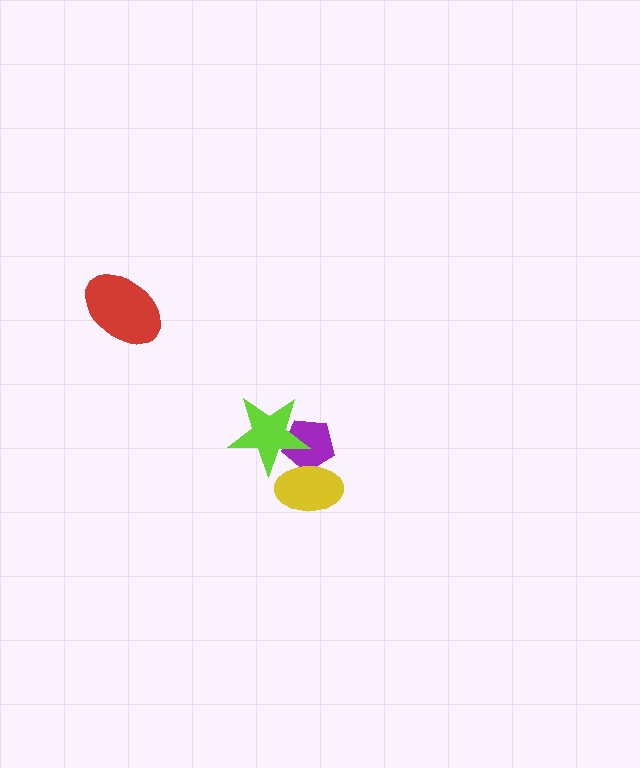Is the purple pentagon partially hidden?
Yes, it is partially covered by another shape.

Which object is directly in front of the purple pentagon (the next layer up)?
The lime star is directly in front of the purple pentagon.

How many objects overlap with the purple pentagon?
2 objects overlap with the purple pentagon.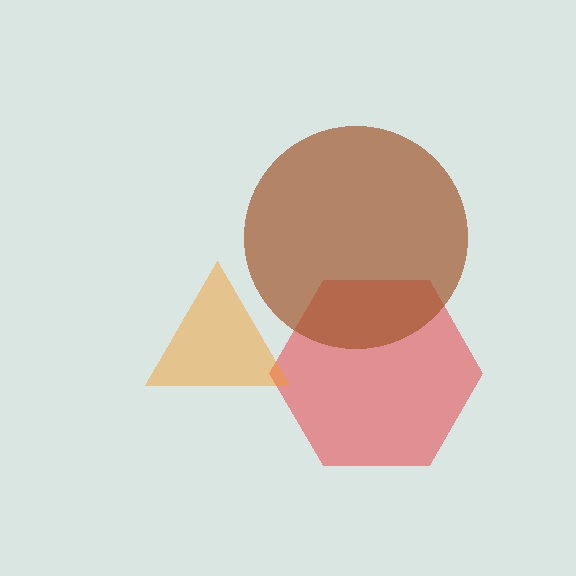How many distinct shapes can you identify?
There are 3 distinct shapes: a red hexagon, an orange triangle, a brown circle.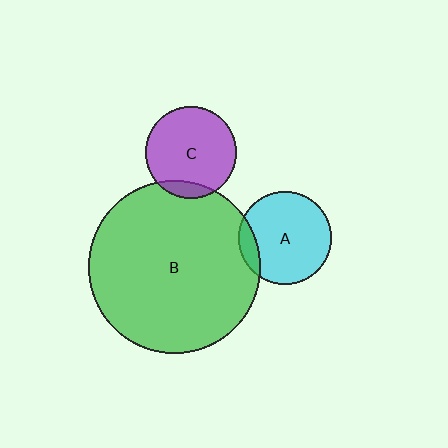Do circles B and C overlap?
Yes.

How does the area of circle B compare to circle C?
Approximately 3.6 times.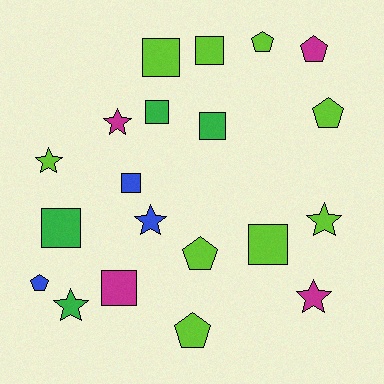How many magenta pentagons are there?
There is 1 magenta pentagon.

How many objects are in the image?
There are 20 objects.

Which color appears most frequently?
Lime, with 9 objects.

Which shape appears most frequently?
Square, with 8 objects.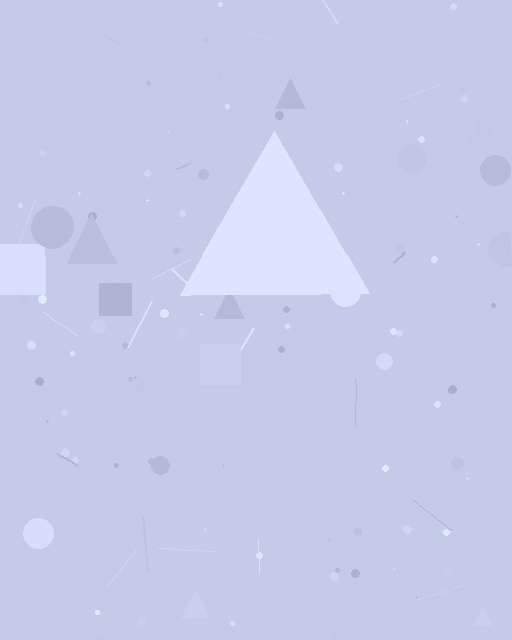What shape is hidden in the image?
A triangle is hidden in the image.